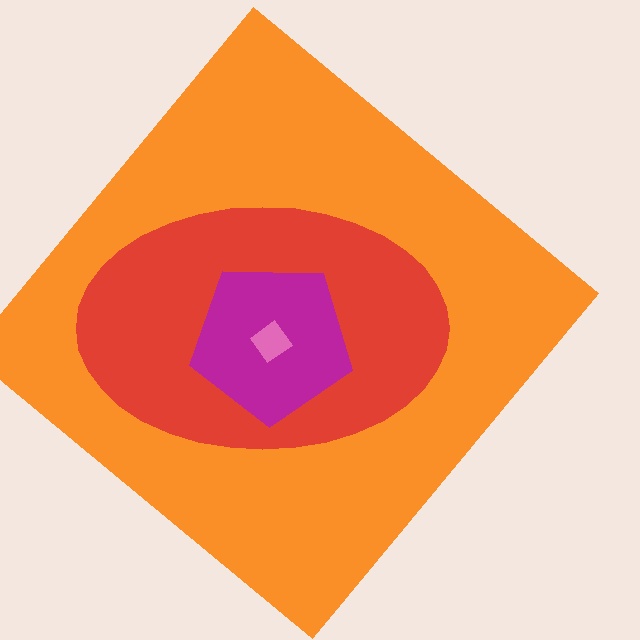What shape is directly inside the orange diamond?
The red ellipse.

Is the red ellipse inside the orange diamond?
Yes.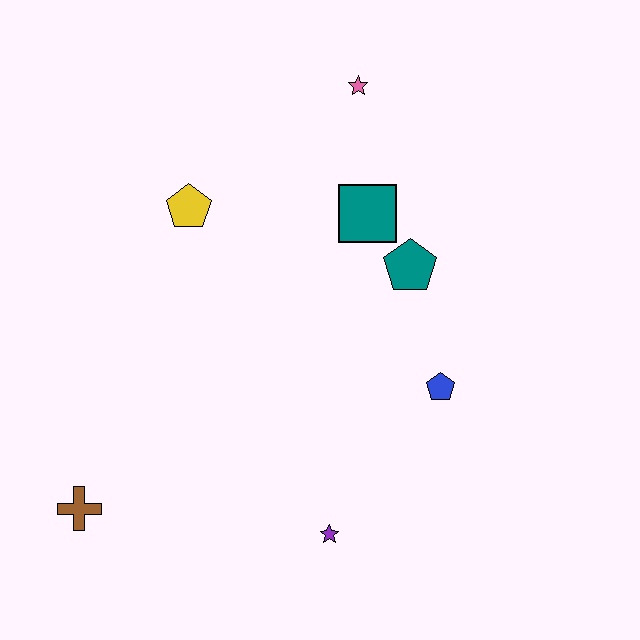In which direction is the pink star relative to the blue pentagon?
The pink star is above the blue pentagon.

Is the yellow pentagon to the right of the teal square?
No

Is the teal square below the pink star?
Yes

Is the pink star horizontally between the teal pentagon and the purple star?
Yes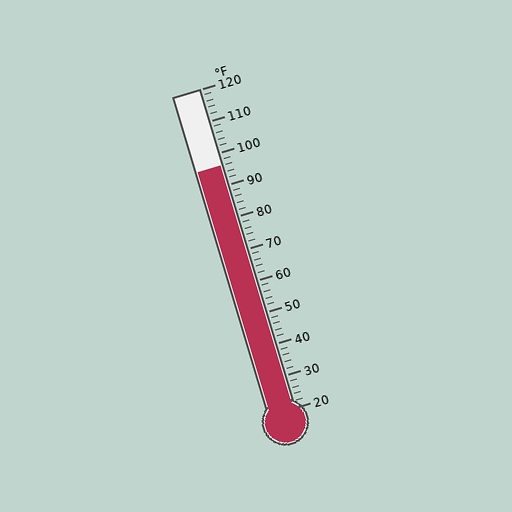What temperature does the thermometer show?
The thermometer shows approximately 96°F.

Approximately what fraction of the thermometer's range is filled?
The thermometer is filled to approximately 75% of its range.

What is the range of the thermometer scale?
The thermometer scale ranges from 20°F to 120°F.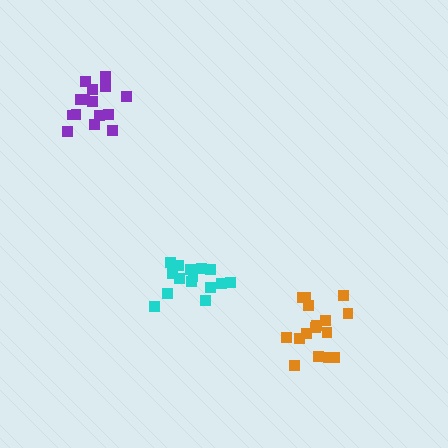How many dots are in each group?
Group 1: 15 dots, Group 2: 16 dots, Group 3: 16 dots (47 total).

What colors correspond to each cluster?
The clusters are colored: cyan, purple, orange.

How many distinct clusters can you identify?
There are 3 distinct clusters.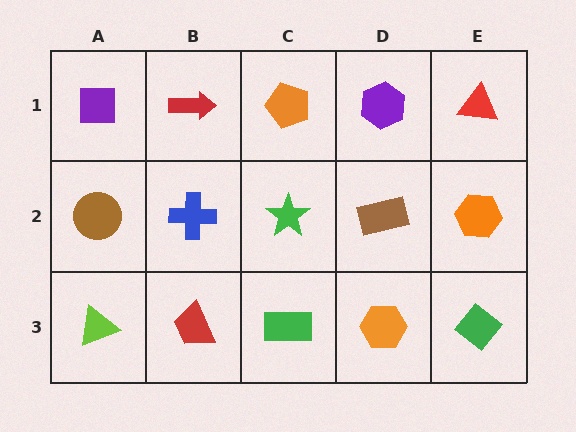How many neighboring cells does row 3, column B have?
3.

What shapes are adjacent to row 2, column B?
A red arrow (row 1, column B), a red trapezoid (row 3, column B), a brown circle (row 2, column A), a green star (row 2, column C).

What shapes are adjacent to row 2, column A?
A purple square (row 1, column A), a lime triangle (row 3, column A), a blue cross (row 2, column B).